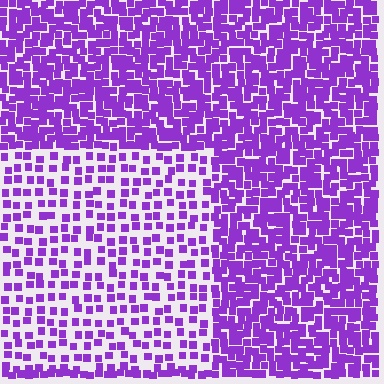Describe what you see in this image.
The image contains small purple elements arranged at two different densities. A rectangle-shaped region is visible where the elements are less densely packed than the surrounding area.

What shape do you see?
I see a rectangle.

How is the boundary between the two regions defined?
The boundary is defined by a change in element density (approximately 2.2x ratio). All elements are the same color, size, and shape.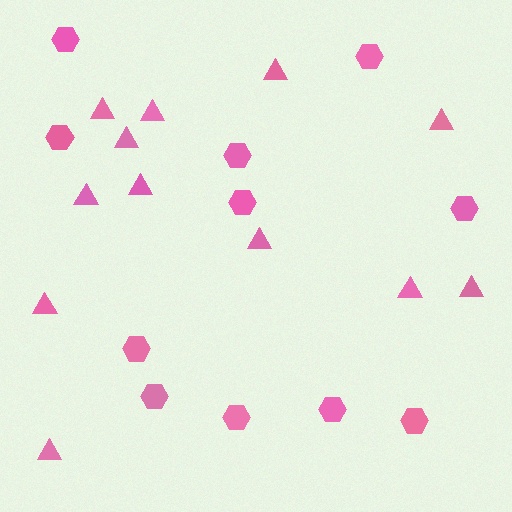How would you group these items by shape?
There are 2 groups: one group of triangles (12) and one group of hexagons (11).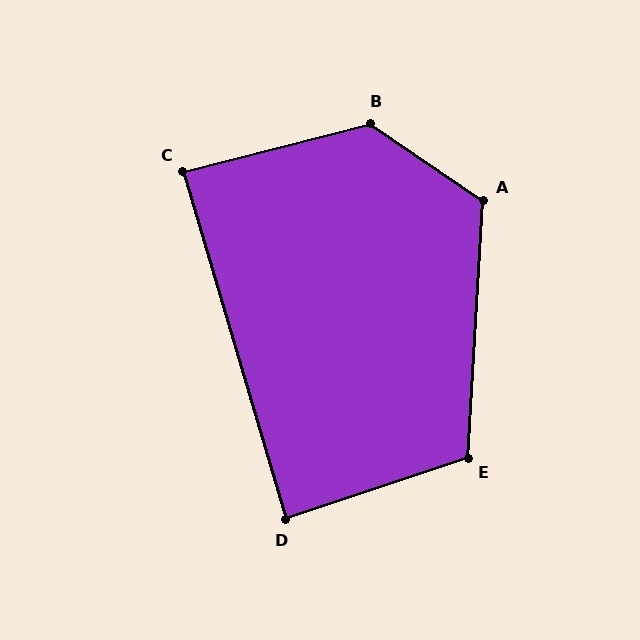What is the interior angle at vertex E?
Approximately 112 degrees (obtuse).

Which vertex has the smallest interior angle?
C, at approximately 88 degrees.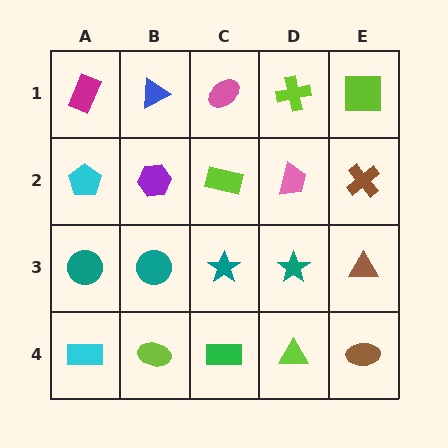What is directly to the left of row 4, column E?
A lime triangle.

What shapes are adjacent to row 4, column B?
A teal circle (row 3, column B), a cyan rectangle (row 4, column A), a green rectangle (row 4, column C).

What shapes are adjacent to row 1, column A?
A cyan pentagon (row 2, column A), a blue triangle (row 1, column B).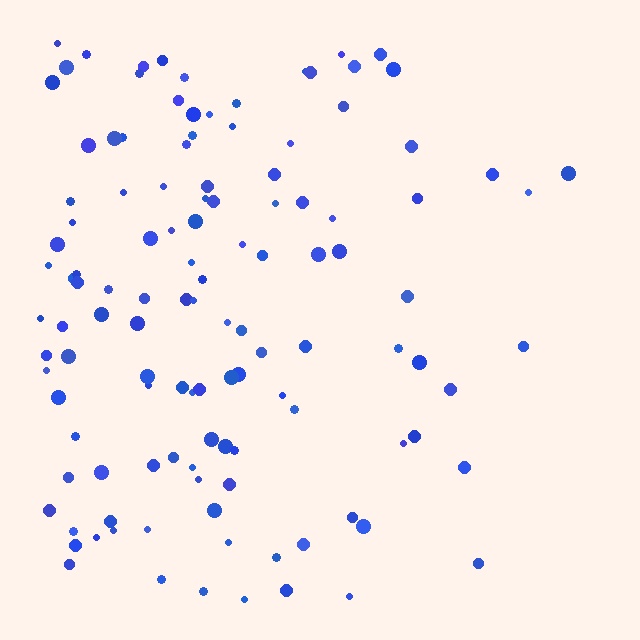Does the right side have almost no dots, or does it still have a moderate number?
Still a moderate number, just noticeably fewer than the left.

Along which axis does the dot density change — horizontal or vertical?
Horizontal.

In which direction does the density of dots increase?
From right to left, with the left side densest.